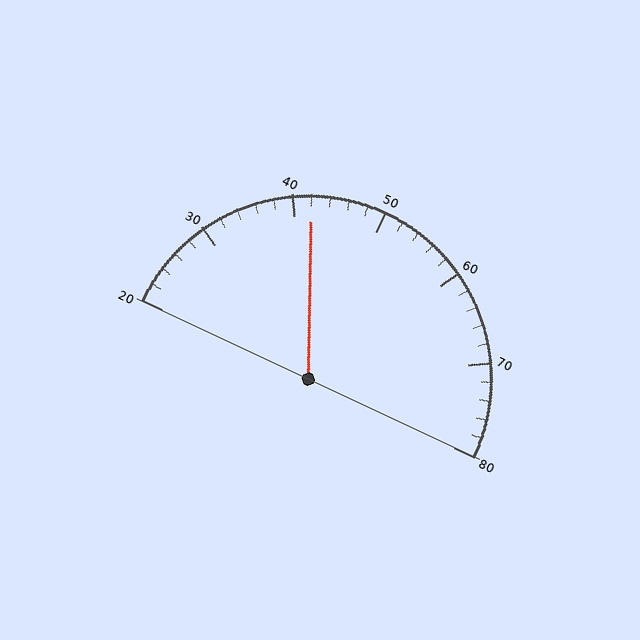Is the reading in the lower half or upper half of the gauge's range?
The reading is in the lower half of the range (20 to 80).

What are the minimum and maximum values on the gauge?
The gauge ranges from 20 to 80.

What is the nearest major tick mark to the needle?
The nearest major tick mark is 40.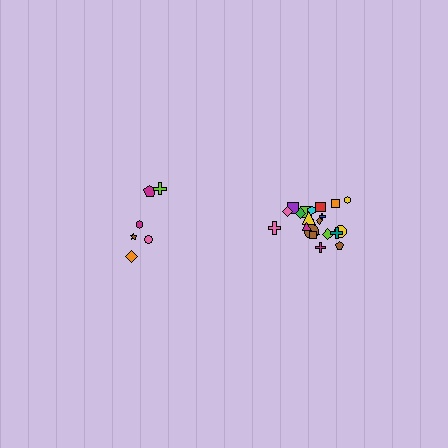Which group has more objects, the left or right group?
The right group.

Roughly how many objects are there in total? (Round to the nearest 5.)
Roughly 30 objects in total.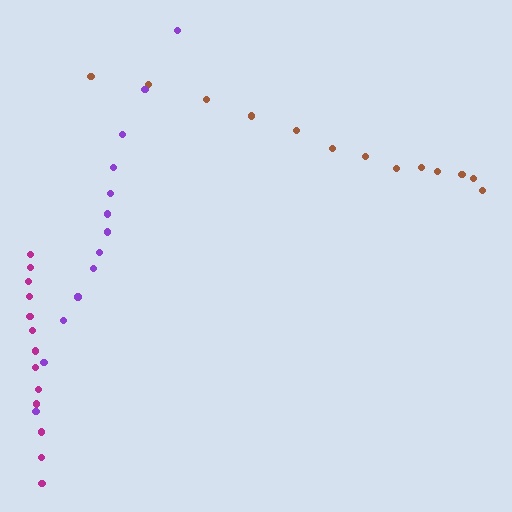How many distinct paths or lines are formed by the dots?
There are 3 distinct paths.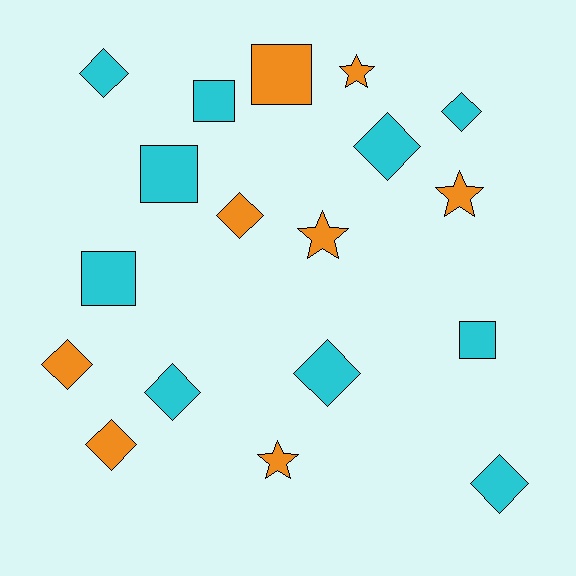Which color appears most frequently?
Cyan, with 10 objects.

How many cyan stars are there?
There are no cyan stars.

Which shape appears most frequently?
Diamond, with 9 objects.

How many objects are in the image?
There are 18 objects.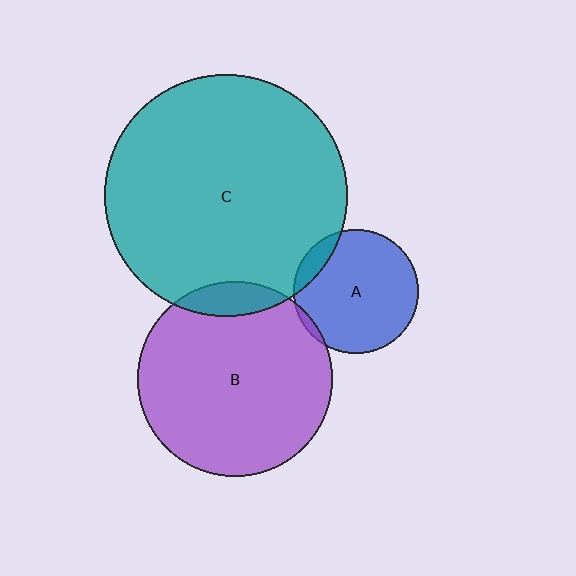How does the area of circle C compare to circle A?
Approximately 3.8 times.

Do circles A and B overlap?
Yes.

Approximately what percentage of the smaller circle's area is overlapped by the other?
Approximately 5%.